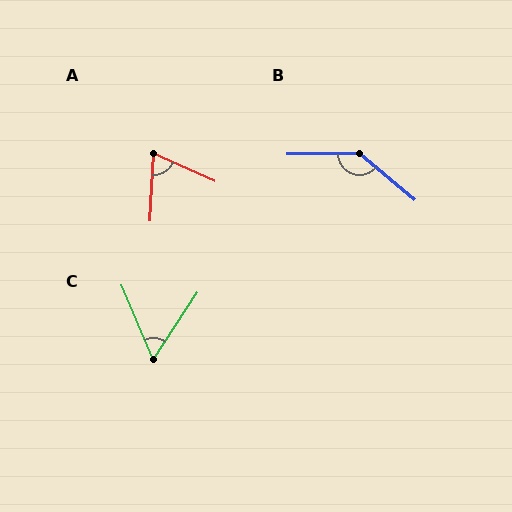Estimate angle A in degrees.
Approximately 69 degrees.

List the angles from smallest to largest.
C (56°), A (69°), B (140°).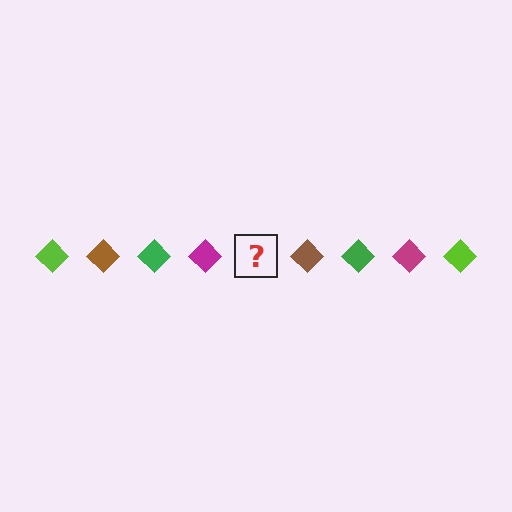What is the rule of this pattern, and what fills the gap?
The rule is that the pattern cycles through lime, brown, green, magenta diamonds. The gap should be filled with a lime diamond.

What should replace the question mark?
The question mark should be replaced with a lime diamond.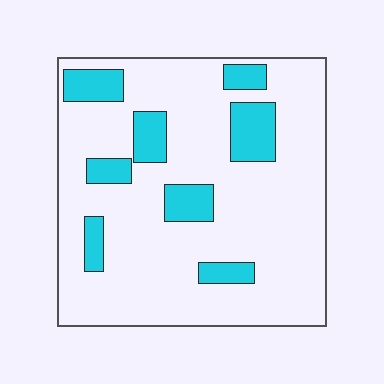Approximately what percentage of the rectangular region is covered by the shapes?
Approximately 20%.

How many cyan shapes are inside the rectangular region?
8.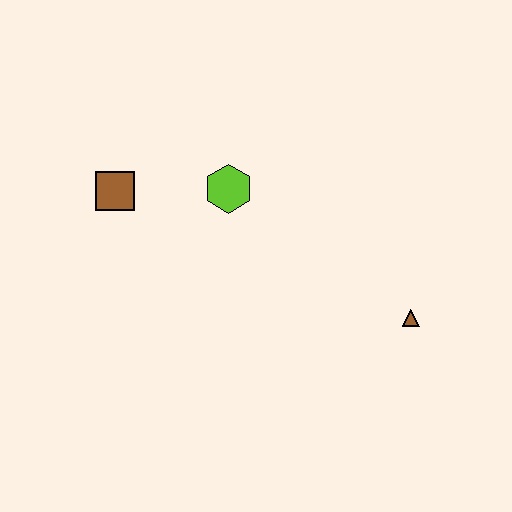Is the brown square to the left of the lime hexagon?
Yes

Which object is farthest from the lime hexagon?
The brown triangle is farthest from the lime hexagon.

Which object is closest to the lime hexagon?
The brown square is closest to the lime hexagon.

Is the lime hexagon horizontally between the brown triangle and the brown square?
Yes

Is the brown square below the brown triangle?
No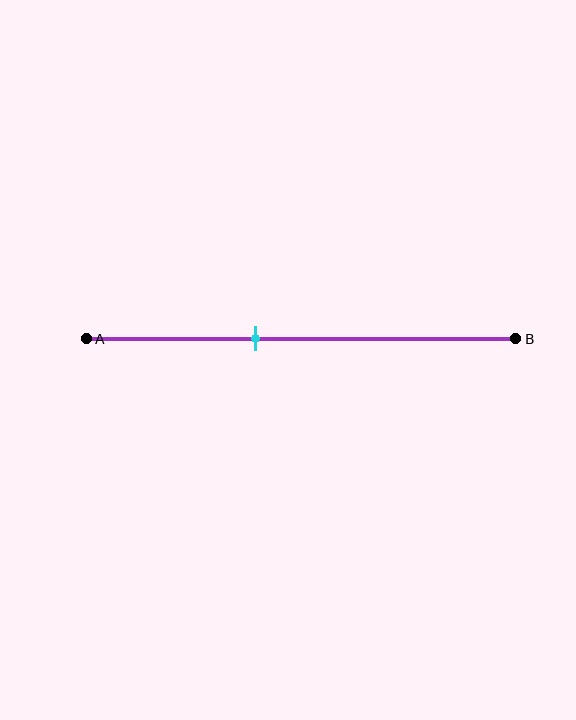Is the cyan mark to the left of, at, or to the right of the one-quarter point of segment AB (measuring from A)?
The cyan mark is to the right of the one-quarter point of segment AB.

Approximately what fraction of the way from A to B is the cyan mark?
The cyan mark is approximately 40% of the way from A to B.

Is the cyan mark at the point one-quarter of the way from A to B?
No, the mark is at about 40% from A, not at the 25% one-quarter point.